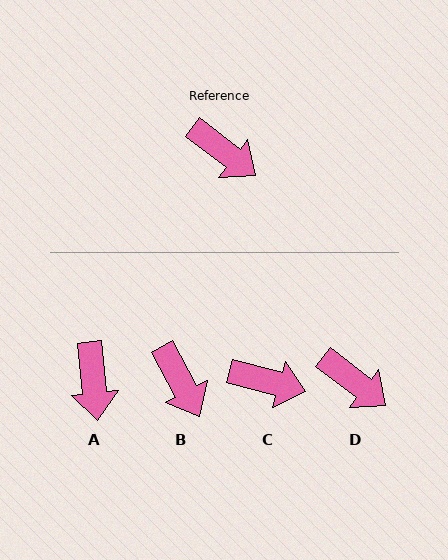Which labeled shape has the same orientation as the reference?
D.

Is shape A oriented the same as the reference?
No, it is off by about 46 degrees.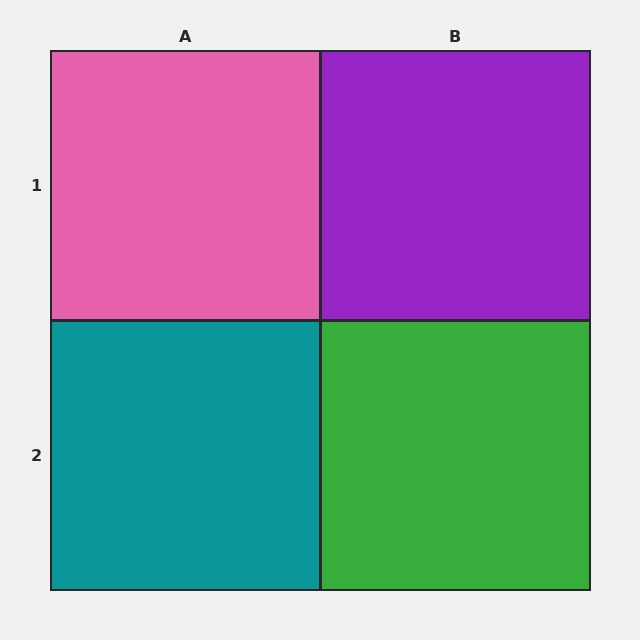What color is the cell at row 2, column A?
Teal.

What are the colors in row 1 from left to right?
Pink, purple.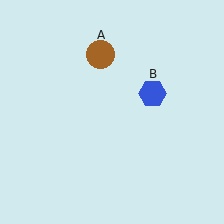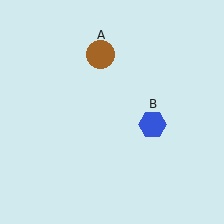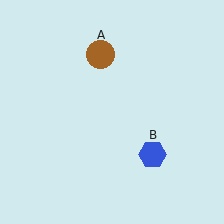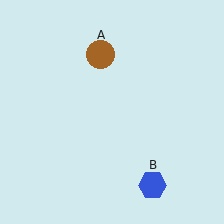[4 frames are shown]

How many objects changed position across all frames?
1 object changed position: blue hexagon (object B).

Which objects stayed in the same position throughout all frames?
Brown circle (object A) remained stationary.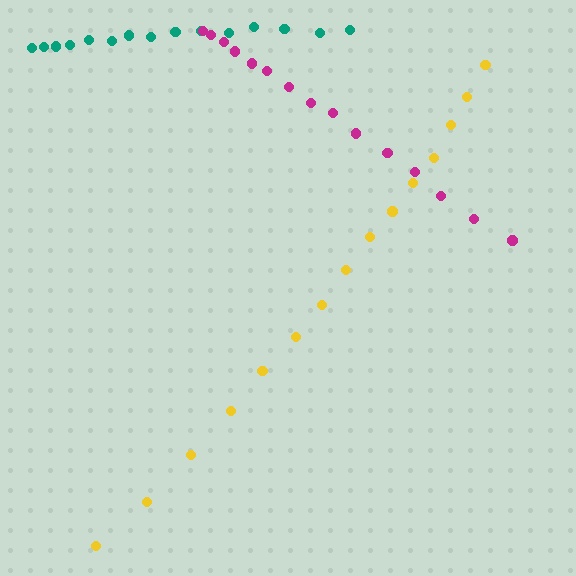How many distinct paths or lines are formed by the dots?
There are 3 distinct paths.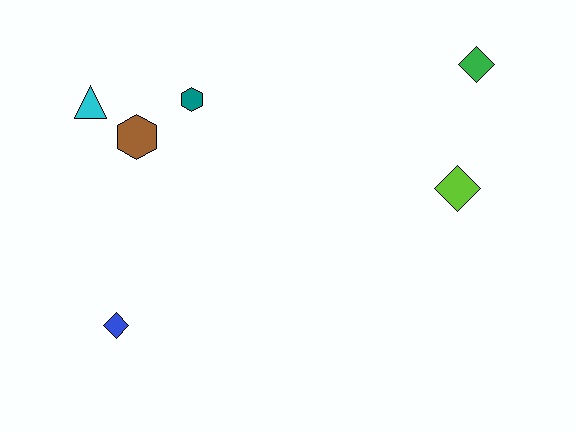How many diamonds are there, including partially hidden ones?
There are 3 diamonds.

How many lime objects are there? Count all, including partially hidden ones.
There is 1 lime object.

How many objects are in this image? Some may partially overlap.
There are 6 objects.